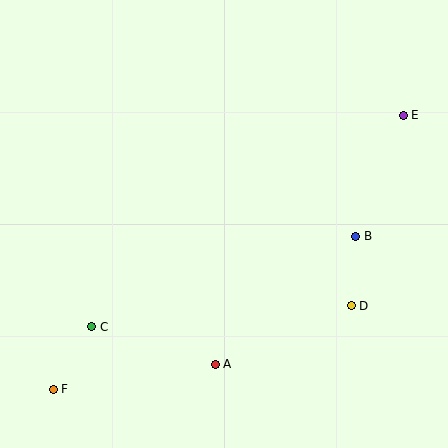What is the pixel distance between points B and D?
The distance between B and D is 70 pixels.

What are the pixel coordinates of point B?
Point B is at (356, 236).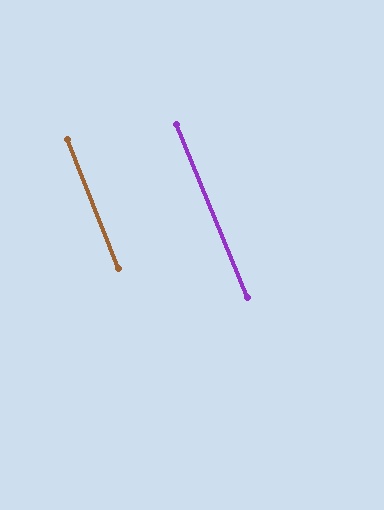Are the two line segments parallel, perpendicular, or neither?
Parallel — their directions differ by only 0.7°.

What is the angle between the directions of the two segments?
Approximately 1 degree.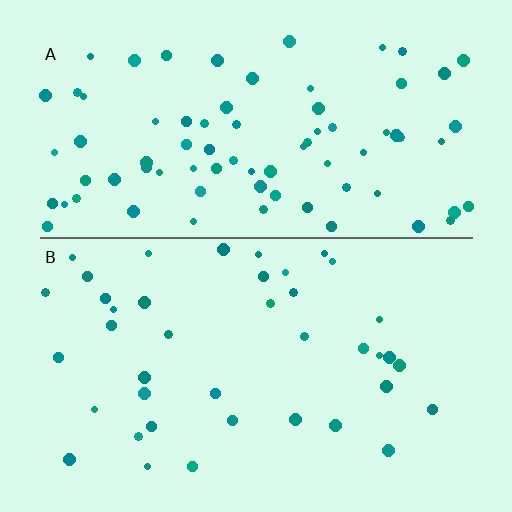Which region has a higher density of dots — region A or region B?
A (the top).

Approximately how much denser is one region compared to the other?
Approximately 2.0× — region A over region B.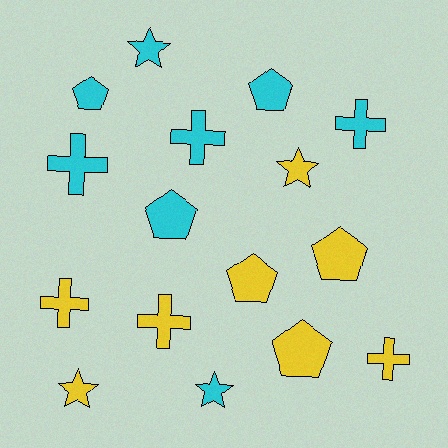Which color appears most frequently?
Yellow, with 8 objects.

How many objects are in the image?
There are 16 objects.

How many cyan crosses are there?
There are 3 cyan crosses.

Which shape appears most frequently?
Cross, with 6 objects.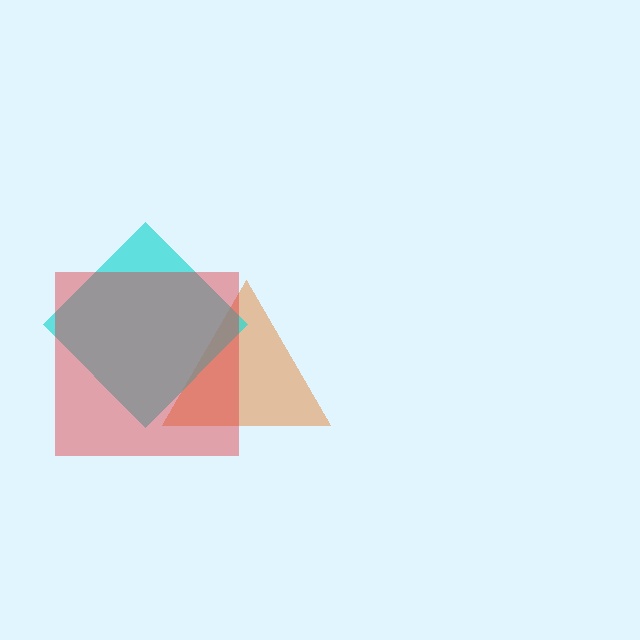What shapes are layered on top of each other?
The layered shapes are: an orange triangle, a cyan diamond, a red square.